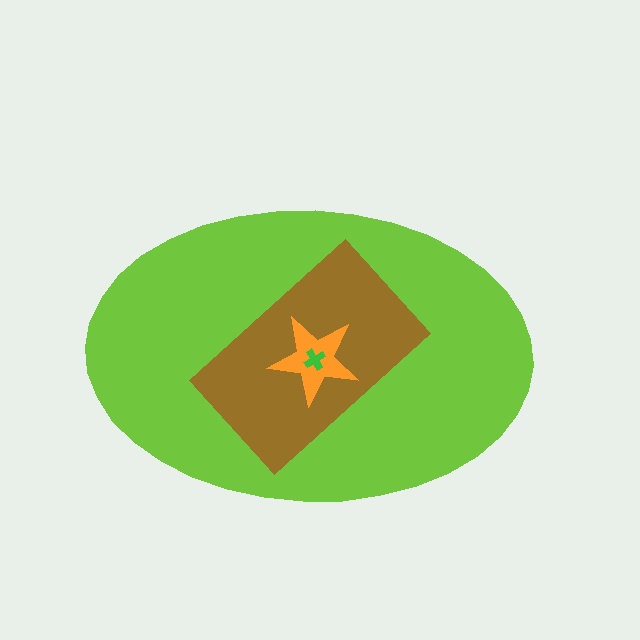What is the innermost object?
The green cross.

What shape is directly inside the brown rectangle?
The orange star.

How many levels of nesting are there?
4.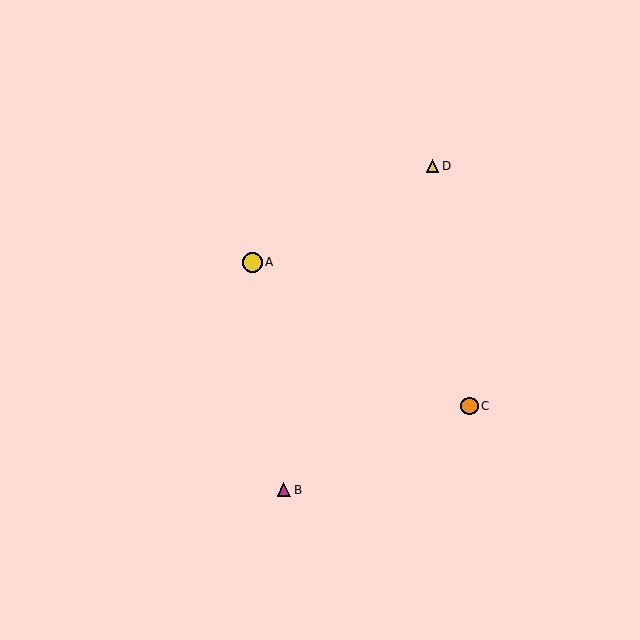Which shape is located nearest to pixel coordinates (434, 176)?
The yellow triangle (labeled D) at (432, 166) is nearest to that location.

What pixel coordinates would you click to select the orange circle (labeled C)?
Click at (470, 406) to select the orange circle C.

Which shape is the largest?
The yellow circle (labeled A) is the largest.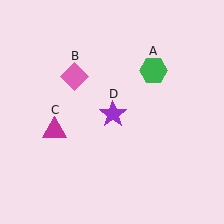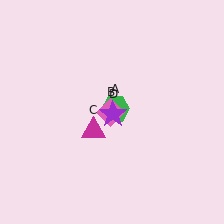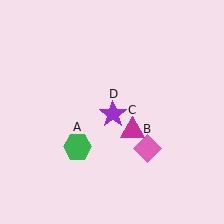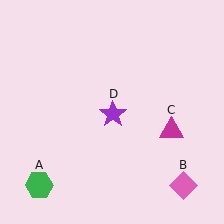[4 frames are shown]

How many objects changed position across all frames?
3 objects changed position: green hexagon (object A), pink diamond (object B), magenta triangle (object C).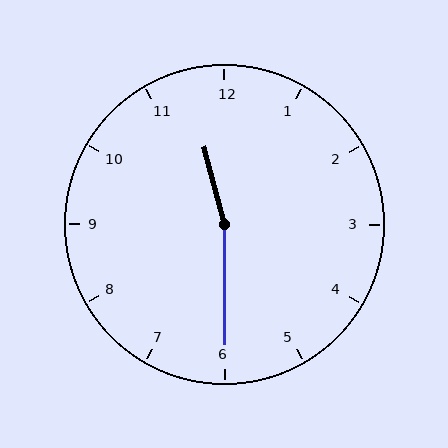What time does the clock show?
11:30.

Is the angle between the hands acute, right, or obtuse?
It is obtuse.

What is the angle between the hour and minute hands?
Approximately 165 degrees.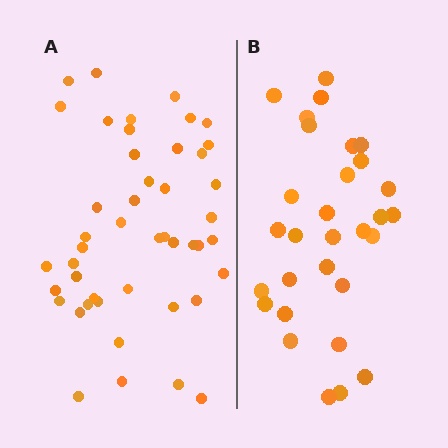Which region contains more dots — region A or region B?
Region A (the left region) has more dots.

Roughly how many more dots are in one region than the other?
Region A has approximately 15 more dots than region B.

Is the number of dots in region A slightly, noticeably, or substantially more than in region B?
Region A has substantially more. The ratio is roughly 1.5 to 1.